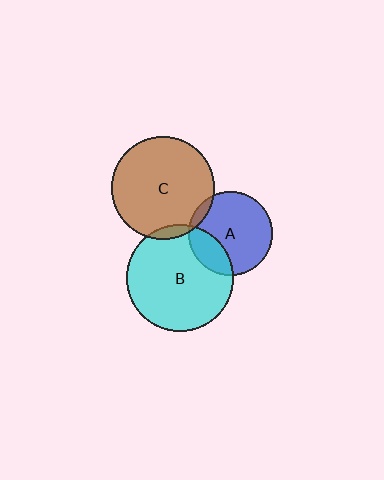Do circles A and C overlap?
Yes.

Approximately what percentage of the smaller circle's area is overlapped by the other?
Approximately 5%.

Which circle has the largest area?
Circle B (cyan).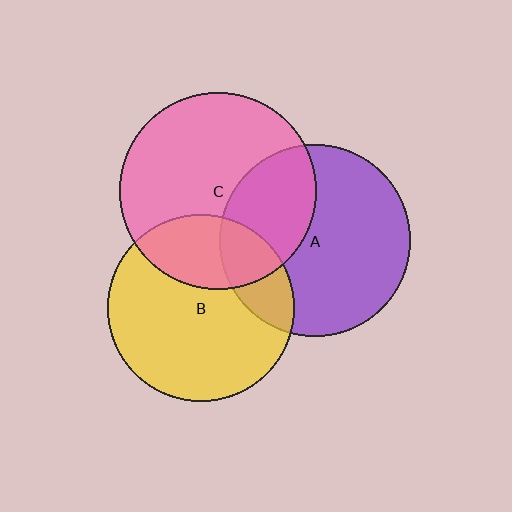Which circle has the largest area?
Circle C (pink).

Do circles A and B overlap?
Yes.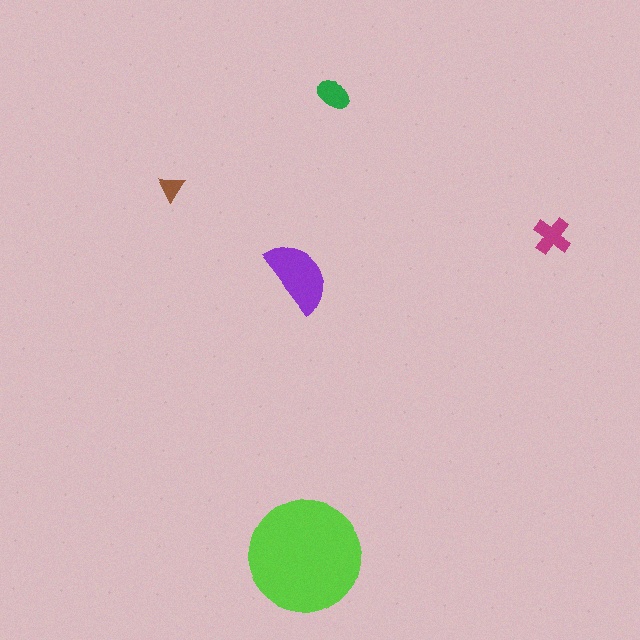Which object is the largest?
The lime circle.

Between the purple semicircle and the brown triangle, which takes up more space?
The purple semicircle.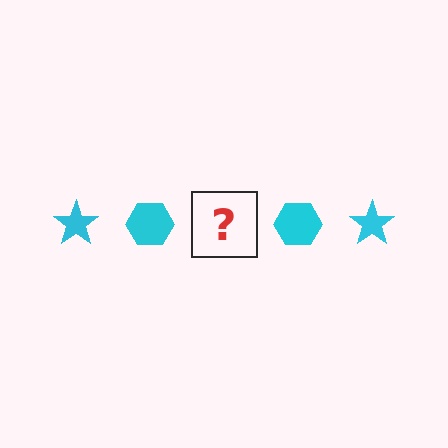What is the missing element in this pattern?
The missing element is a cyan star.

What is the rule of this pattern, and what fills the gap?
The rule is that the pattern cycles through star, hexagon shapes in cyan. The gap should be filled with a cyan star.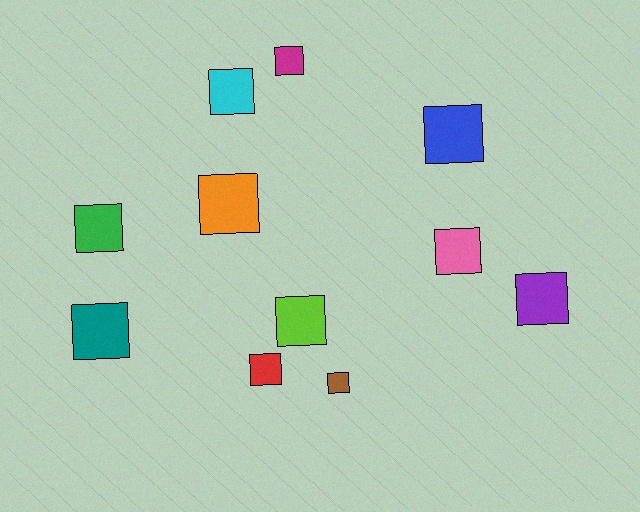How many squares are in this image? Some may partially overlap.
There are 11 squares.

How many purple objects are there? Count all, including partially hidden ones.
There is 1 purple object.